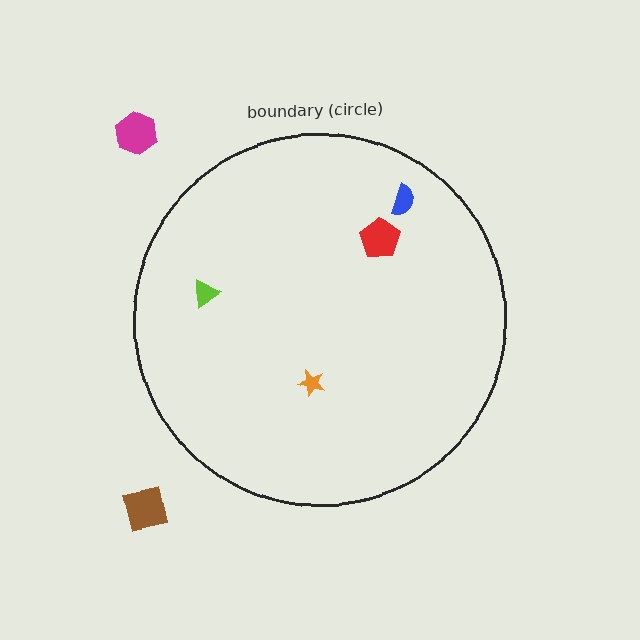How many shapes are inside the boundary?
4 inside, 2 outside.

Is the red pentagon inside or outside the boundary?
Inside.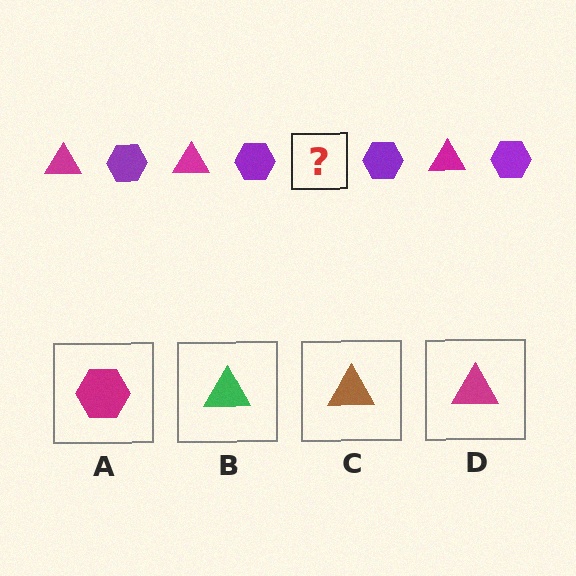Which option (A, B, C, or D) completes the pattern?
D.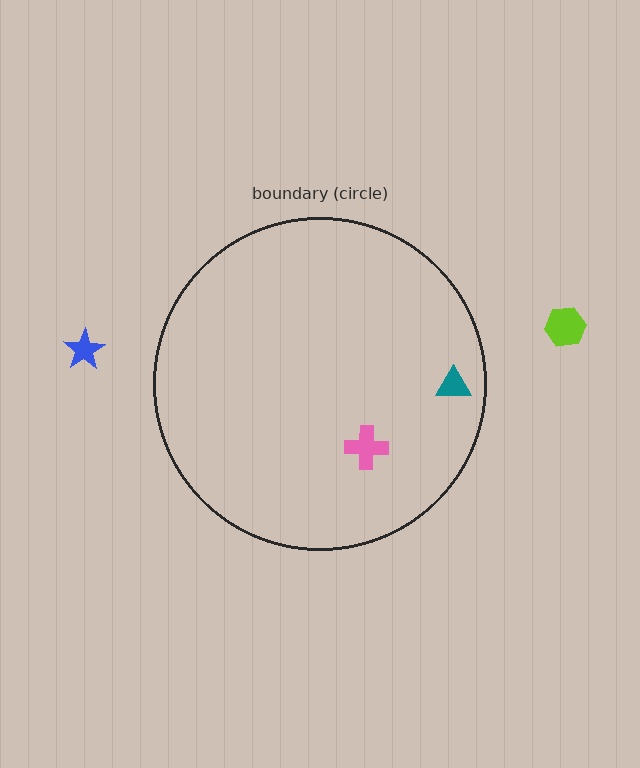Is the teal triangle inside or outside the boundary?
Inside.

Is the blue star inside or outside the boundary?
Outside.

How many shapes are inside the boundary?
2 inside, 2 outside.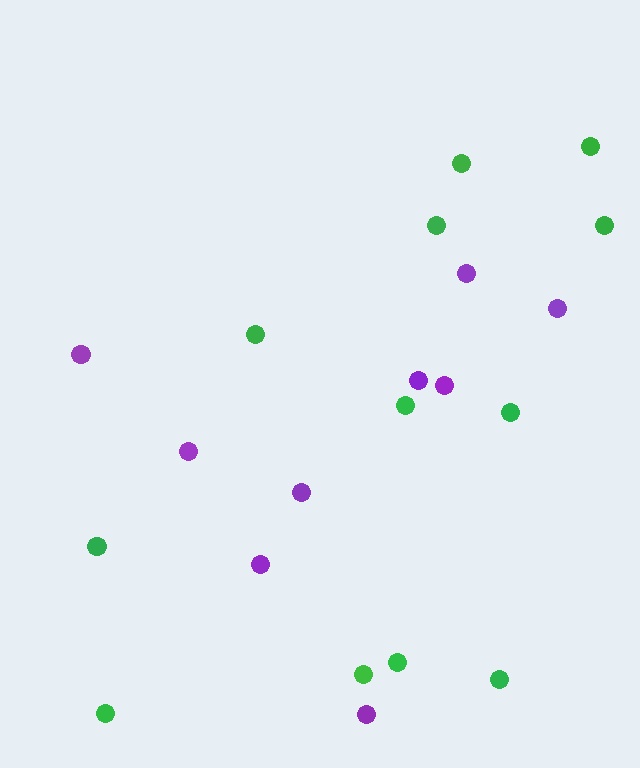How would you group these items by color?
There are 2 groups: one group of green circles (12) and one group of purple circles (9).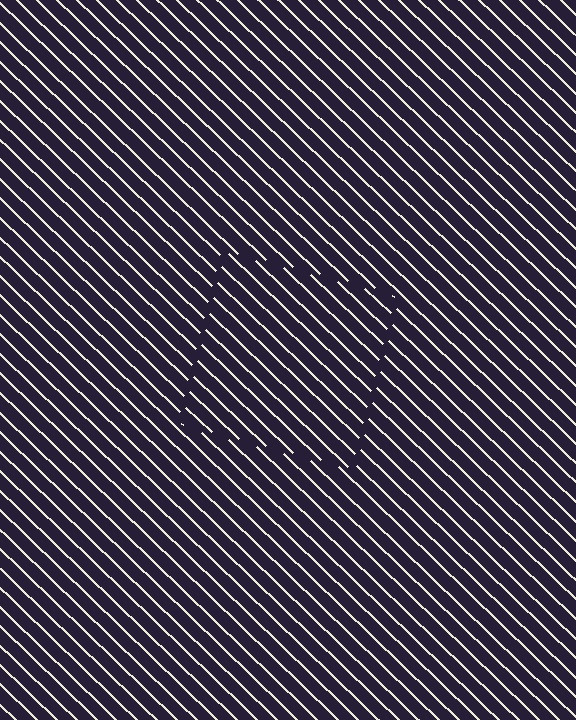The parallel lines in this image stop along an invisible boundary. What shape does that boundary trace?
An illusory square. The interior of the shape contains the same grating, shifted by half a period — the contour is defined by the phase discontinuity where line-ends from the inner and outer gratings abut.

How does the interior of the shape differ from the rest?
The interior of the shape contains the same grating, shifted by half a period — the contour is defined by the phase discontinuity where line-ends from the inner and outer gratings abut.